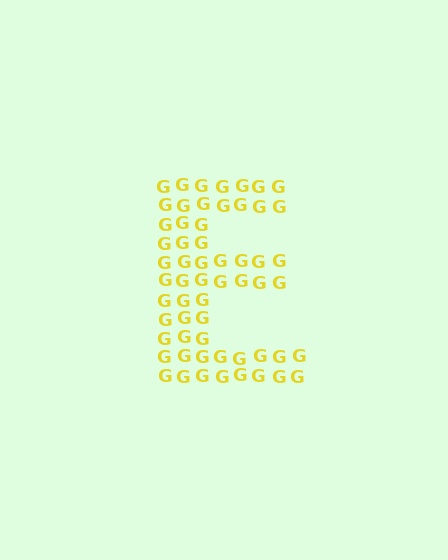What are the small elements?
The small elements are letter G's.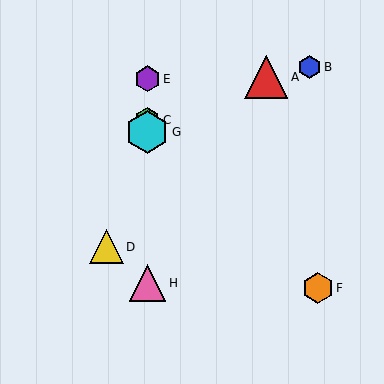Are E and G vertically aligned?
Yes, both are at x≈147.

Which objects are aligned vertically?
Objects C, E, G, H are aligned vertically.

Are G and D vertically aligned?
No, G is at x≈147 and D is at x≈106.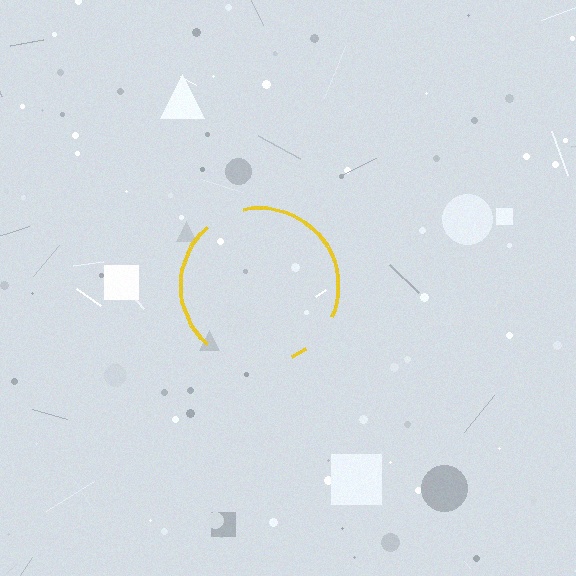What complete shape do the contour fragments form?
The contour fragments form a circle.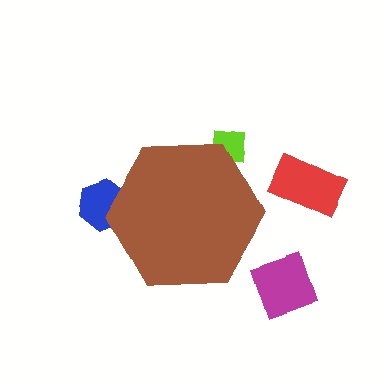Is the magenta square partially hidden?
No, the magenta square is fully visible.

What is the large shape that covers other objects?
A brown hexagon.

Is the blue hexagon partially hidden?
Yes, the blue hexagon is partially hidden behind the brown hexagon.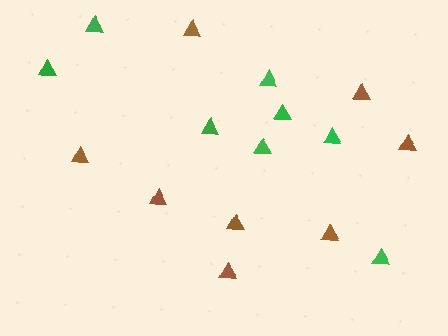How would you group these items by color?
There are 2 groups: one group of brown triangles (8) and one group of green triangles (8).